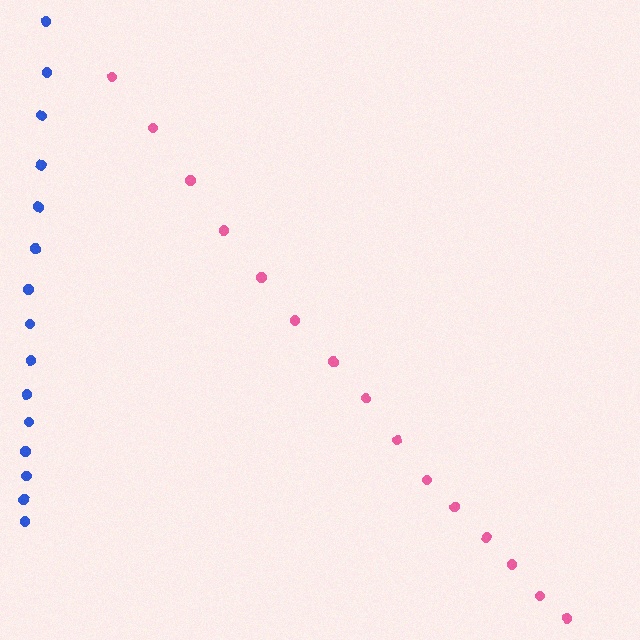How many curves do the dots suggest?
There are 2 distinct paths.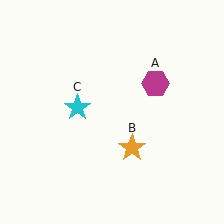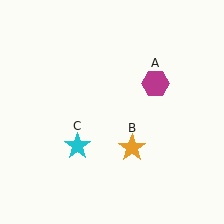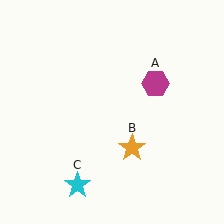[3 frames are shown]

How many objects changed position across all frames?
1 object changed position: cyan star (object C).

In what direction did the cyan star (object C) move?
The cyan star (object C) moved down.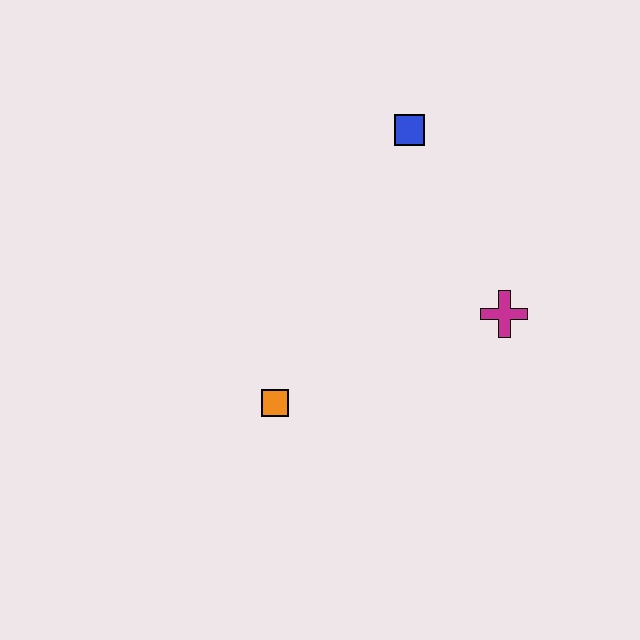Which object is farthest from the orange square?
The blue square is farthest from the orange square.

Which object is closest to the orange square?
The magenta cross is closest to the orange square.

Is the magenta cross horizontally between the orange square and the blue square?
No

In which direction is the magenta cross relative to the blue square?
The magenta cross is below the blue square.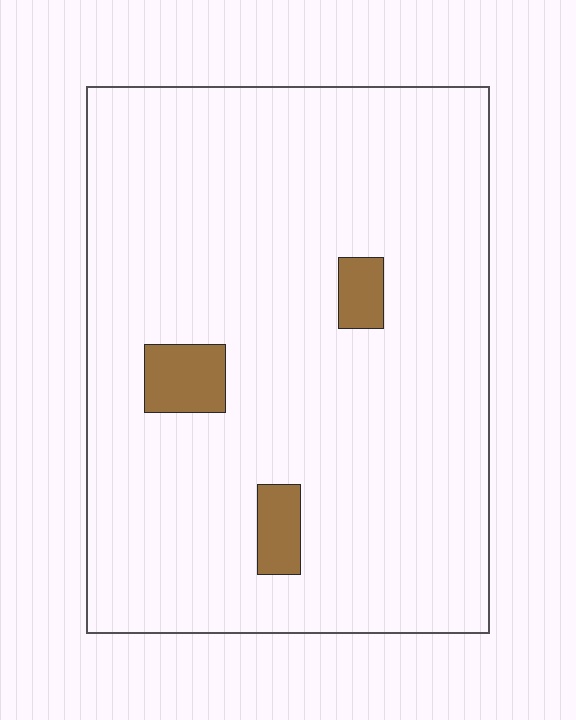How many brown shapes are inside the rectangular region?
3.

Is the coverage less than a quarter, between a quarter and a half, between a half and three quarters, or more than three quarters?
Less than a quarter.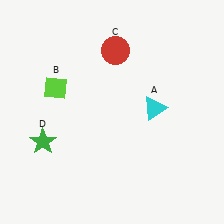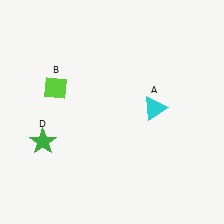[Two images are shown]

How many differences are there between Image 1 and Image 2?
There is 1 difference between the two images.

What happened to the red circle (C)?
The red circle (C) was removed in Image 2. It was in the top-right area of Image 1.